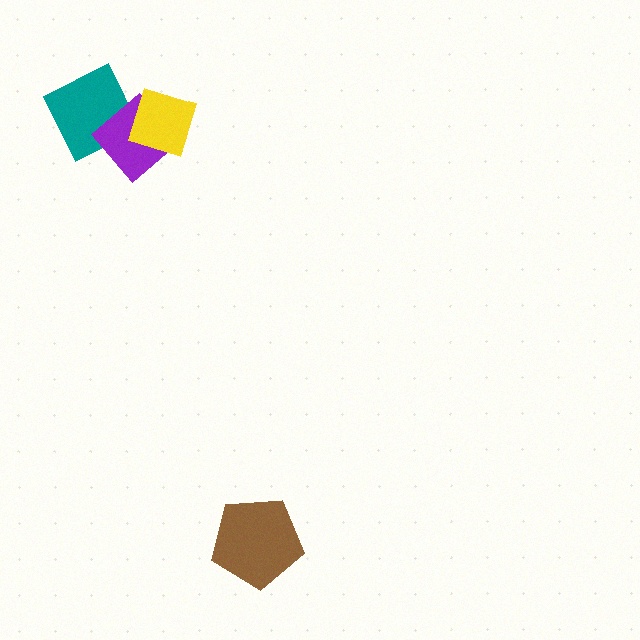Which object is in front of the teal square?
The purple diamond is in front of the teal square.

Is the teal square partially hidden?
Yes, it is partially covered by another shape.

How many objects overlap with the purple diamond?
2 objects overlap with the purple diamond.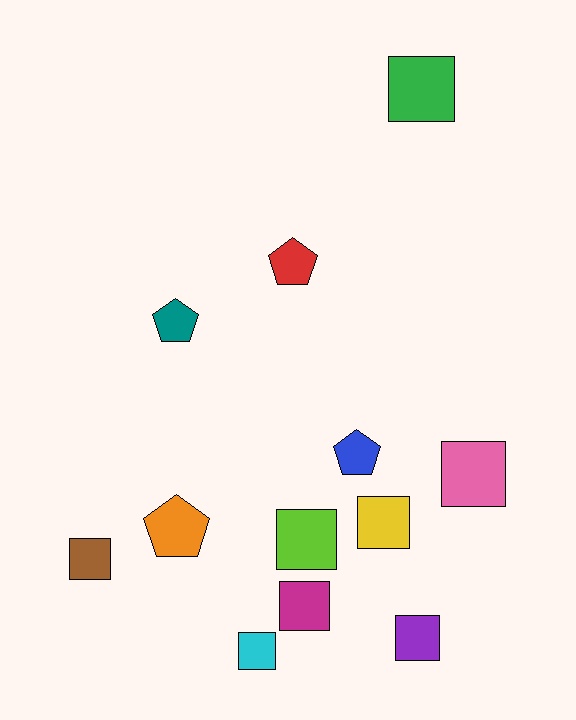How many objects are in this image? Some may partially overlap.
There are 12 objects.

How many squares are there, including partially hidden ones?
There are 8 squares.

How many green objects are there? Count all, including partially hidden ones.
There is 1 green object.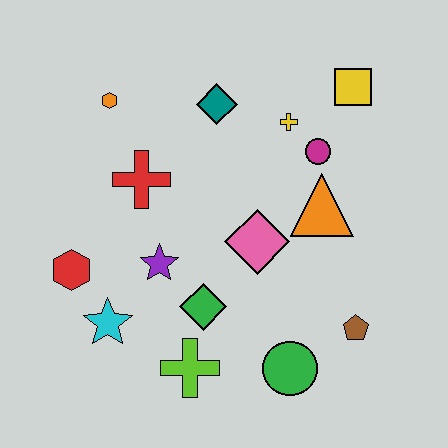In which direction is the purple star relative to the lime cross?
The purple star is above the lime cross.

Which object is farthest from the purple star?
The yellow square is farthest from the purple star.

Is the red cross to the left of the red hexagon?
No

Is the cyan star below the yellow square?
Yes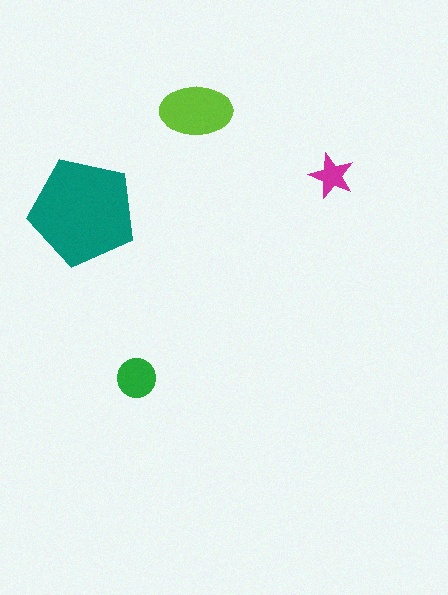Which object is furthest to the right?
The magenta star is rightmost.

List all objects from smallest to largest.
The magenta star, the green circle, the lime ellipse, the teal pentagon.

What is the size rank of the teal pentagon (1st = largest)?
1st.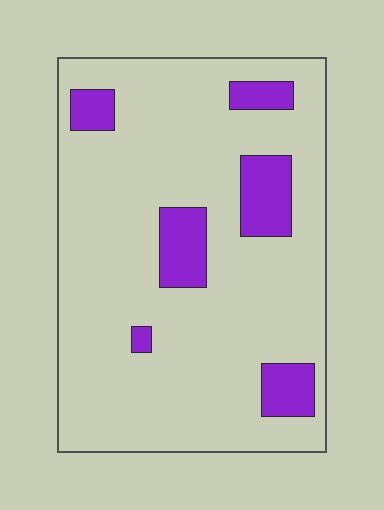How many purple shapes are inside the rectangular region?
6.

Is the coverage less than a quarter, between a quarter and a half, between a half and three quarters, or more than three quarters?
Less than a quarter.